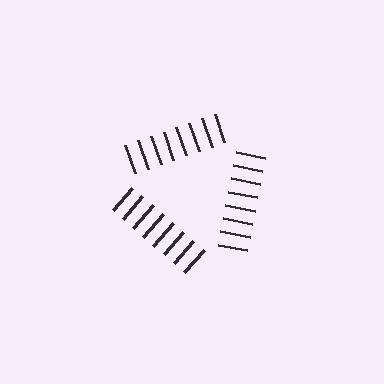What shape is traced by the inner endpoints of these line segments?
An illusory triangle — the line segments terminate on its edges but no continuous stroke is drawn.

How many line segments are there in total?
24 — 8 along each of the 3 edges.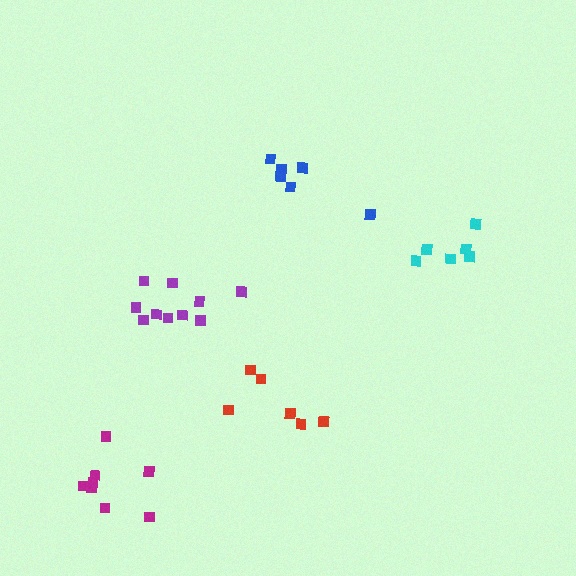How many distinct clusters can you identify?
There are 5 distinct clusters.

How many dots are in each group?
Group 1: 10 dots, Group 2: 8 dots, Group 3: 6 dots, Group 4: 6 dots, Group 5: 6 dots (36 total).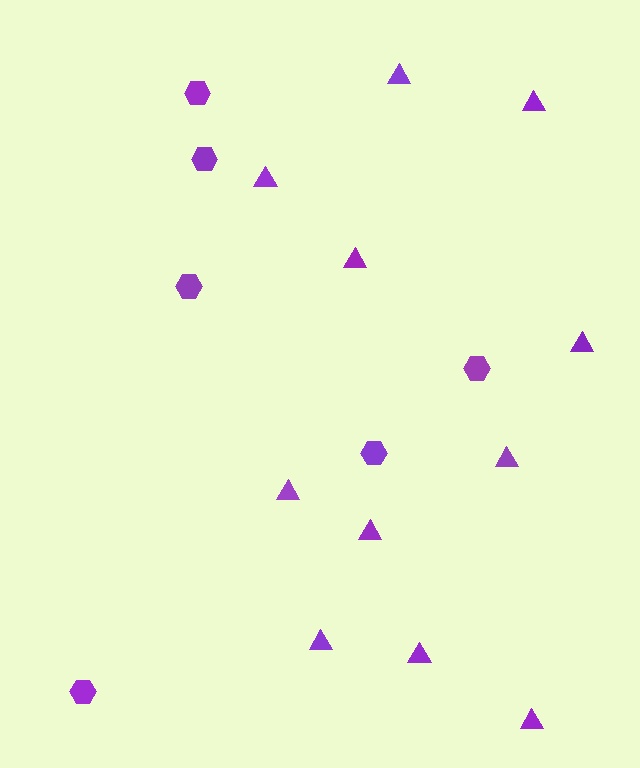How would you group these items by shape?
There are 2 groups: one group of triangles (11) and one group of hexagons (6).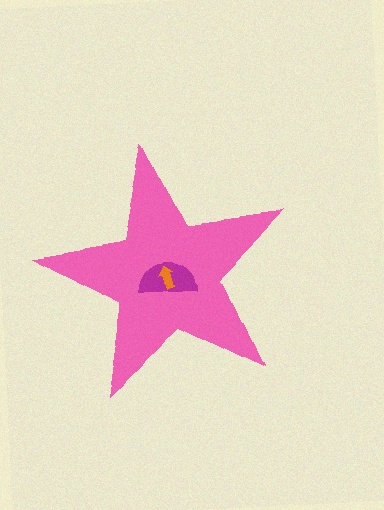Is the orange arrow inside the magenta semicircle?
Yes.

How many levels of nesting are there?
3.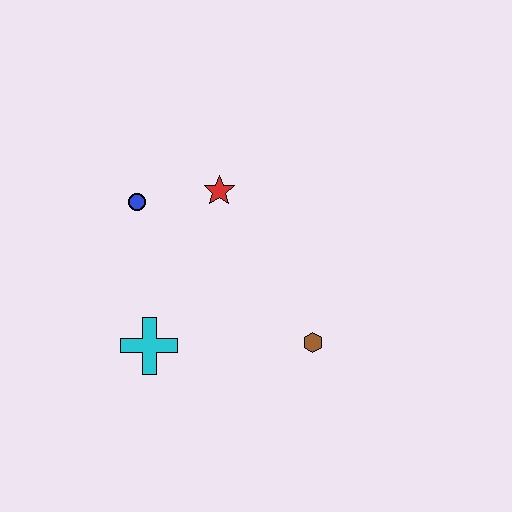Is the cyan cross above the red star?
No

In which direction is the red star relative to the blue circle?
The red star is to the right of the blue circle.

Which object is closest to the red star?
The blue circle is closest to the red star.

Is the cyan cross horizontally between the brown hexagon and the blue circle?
Yes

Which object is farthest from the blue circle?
The brown hexagon is farthest from the blue circle.